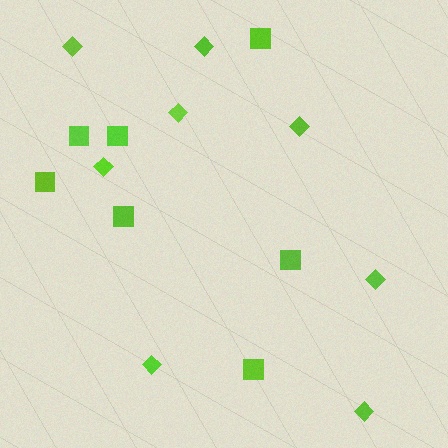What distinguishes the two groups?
There are 2 groups: one group of squares (7) and one group of diamonds (8).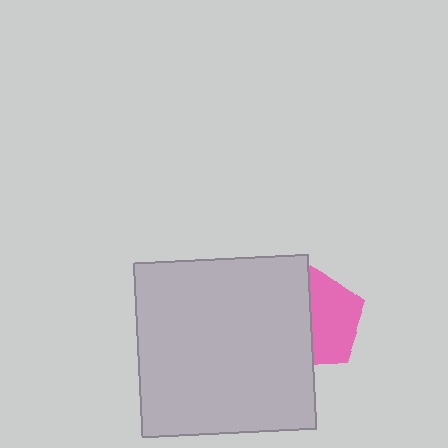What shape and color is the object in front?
The object in front is a light gray square.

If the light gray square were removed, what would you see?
You would see the complete pink pentagon.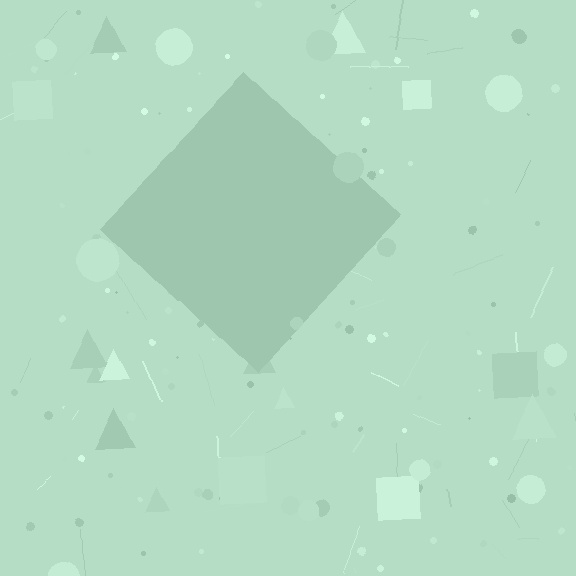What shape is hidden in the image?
A diamond is hidden in the image.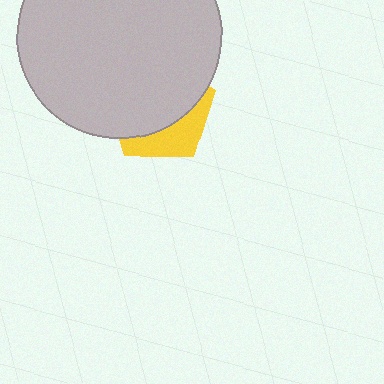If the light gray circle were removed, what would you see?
You would see the complete yellow pentagon.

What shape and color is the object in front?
The object in front is a light gray circle.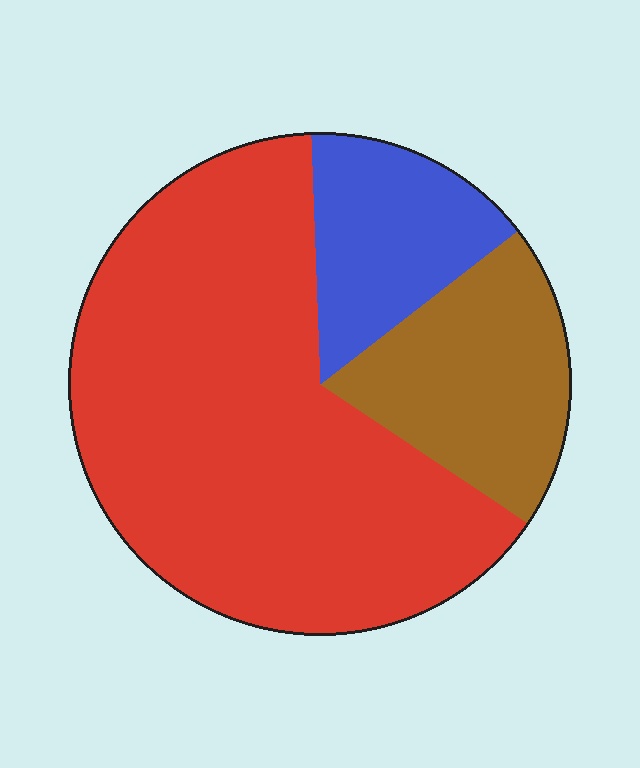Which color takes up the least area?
Blue, at roughly 15%.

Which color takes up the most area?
Red, at roughly 65%.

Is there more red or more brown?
Red.